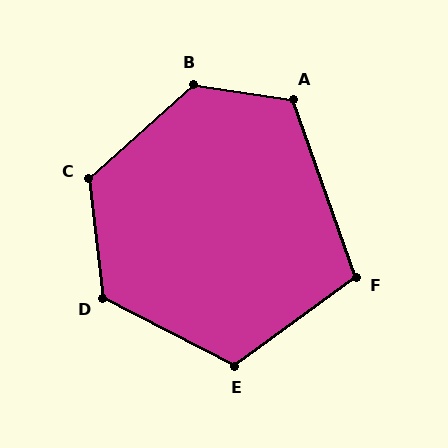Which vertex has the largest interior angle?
B, at approximately 130 degrees.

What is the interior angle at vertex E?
Approximately 117 degrees (obtuse).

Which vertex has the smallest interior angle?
F, at approximately 107 degrees.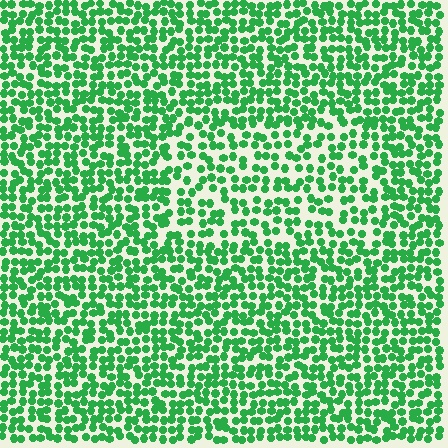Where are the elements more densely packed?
The elements are more densely packed outside the rectangle boundary.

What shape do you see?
I see a rectangle.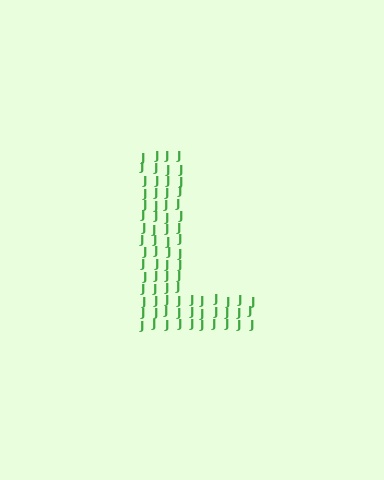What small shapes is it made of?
It is made of small letter J's.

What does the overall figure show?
The overall figure shows the letter L.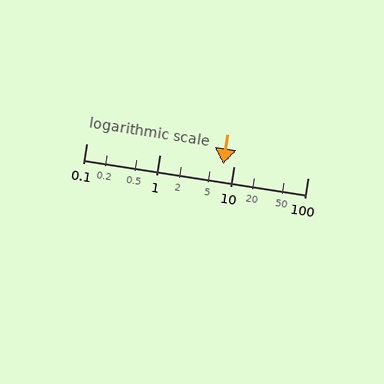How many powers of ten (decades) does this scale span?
The scale spans 3 decades, from 0.1 to 100.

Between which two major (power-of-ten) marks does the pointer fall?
The pointer is between 1 and 10.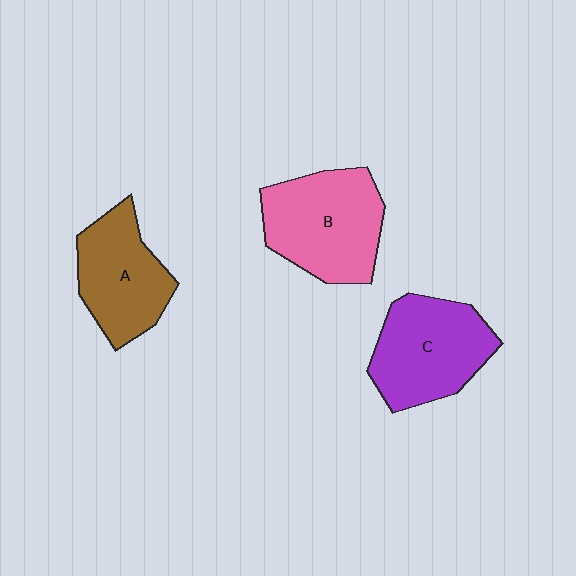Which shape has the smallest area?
Shape A (brown).